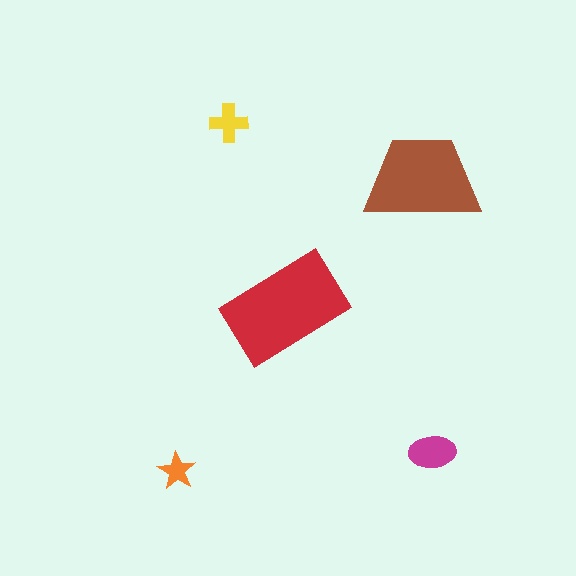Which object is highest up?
The yellow cross is topmost.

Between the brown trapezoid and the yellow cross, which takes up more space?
The brown trapezoid.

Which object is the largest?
The red rectangle.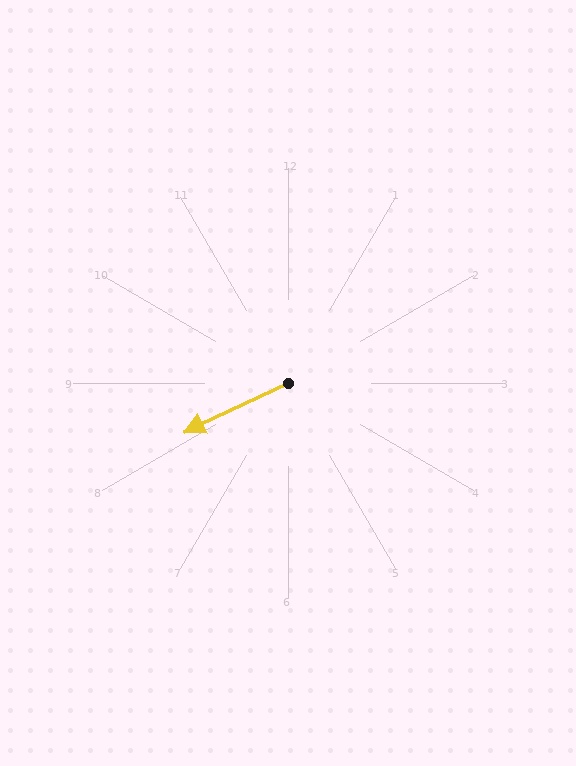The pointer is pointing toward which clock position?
Roughly 8 o'clock.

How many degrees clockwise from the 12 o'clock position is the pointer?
Approximately 245 degrees.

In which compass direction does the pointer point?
Southwest.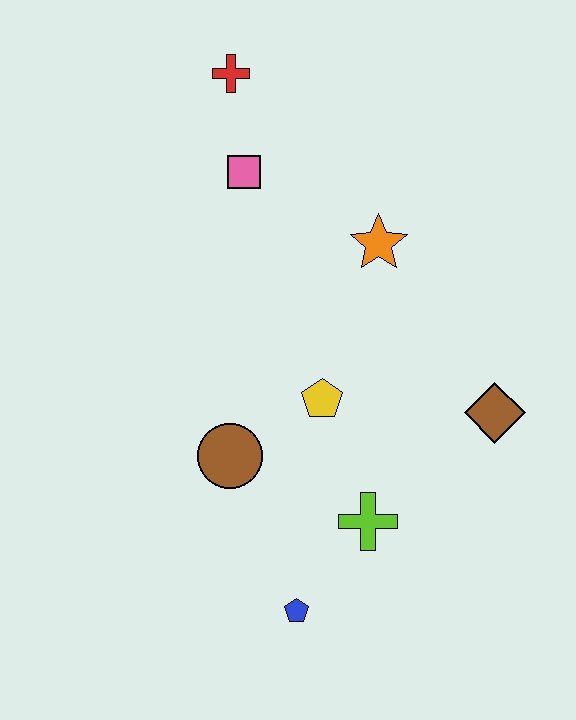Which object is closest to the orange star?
The pink square is closest to the orange star.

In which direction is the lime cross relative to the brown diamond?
The lime cross is to the left of the brown diamond.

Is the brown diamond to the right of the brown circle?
Yes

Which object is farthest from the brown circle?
The red cross is farthest from the brown circle.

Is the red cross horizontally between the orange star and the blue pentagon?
No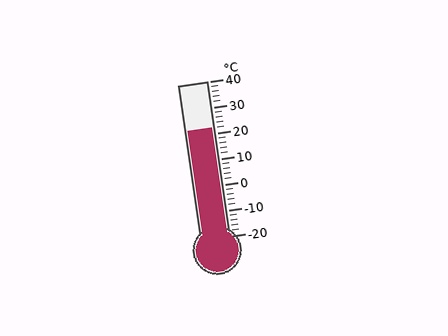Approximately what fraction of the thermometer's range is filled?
The thermometer is filled to approximately 70% of its range.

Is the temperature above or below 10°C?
The temperature is above 10°C.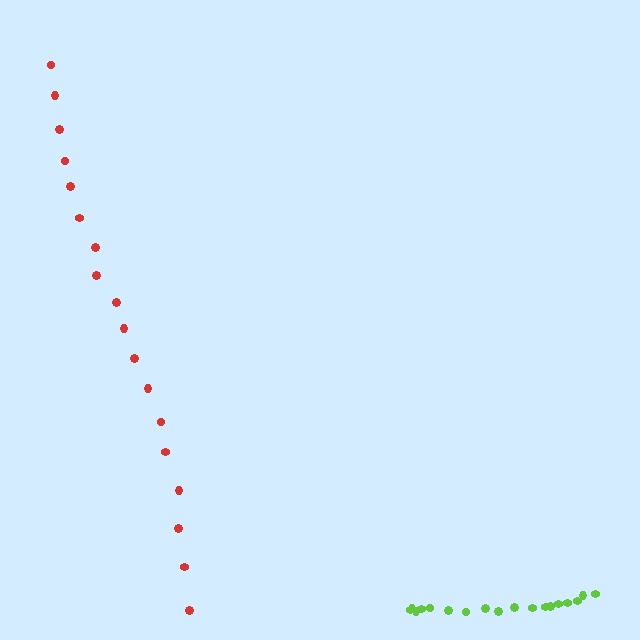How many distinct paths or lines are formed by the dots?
There are 2 distinct paths.